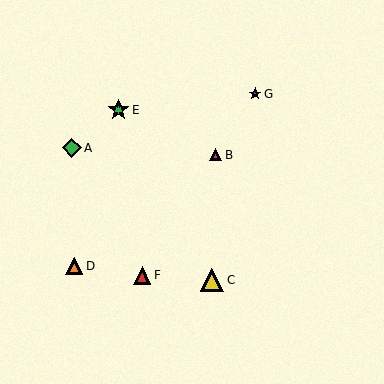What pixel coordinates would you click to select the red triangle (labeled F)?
Click at (142, 275) to select the red triangle F.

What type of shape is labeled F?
Shape F is a red triangle.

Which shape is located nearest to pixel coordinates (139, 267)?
The red triangle (labeled F) at (142, 275) is nearest to that location.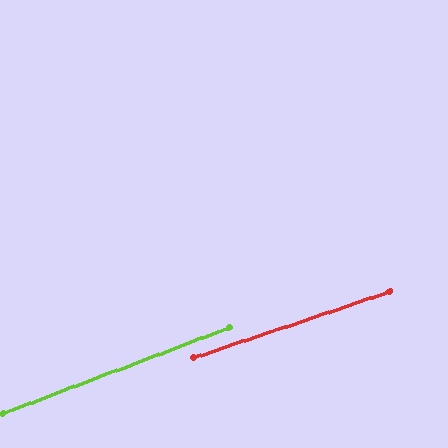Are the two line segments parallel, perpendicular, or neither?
Parallel — their directions differ by only 2.0°.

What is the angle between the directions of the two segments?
Approximately 2 degrees.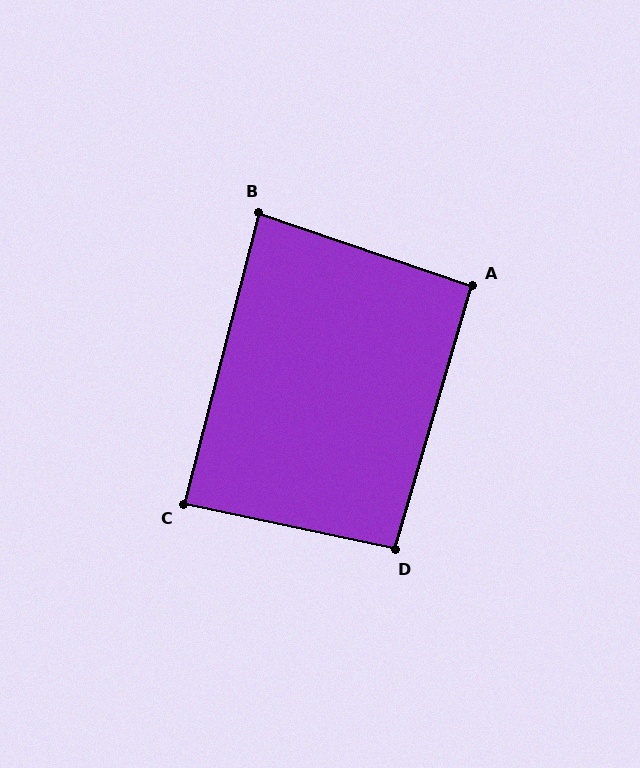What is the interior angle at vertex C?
Approximately 88 degrees (approximately right).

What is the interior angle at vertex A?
Approximately 92 degrees (approximately right).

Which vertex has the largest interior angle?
D, at approximately 94 degrees.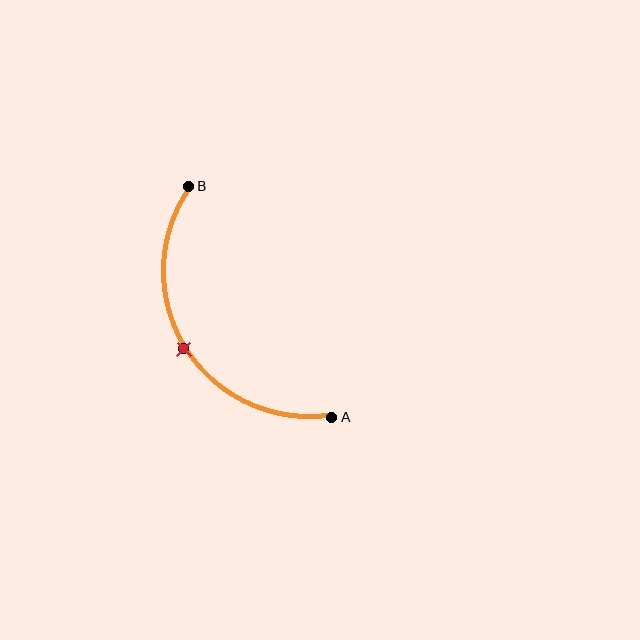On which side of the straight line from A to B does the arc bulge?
The arc bulges to the left of the straight line connecting A and B.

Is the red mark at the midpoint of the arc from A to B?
Yes. The red mark lies on the arc at equal arc-length from both A and B — it is the arc midpoint.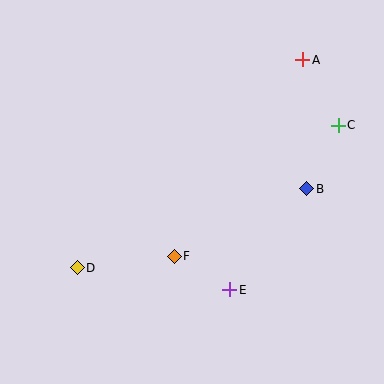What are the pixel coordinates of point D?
Point D is at (77, 268).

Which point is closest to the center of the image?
Point F at (174, 256) is closest to the center.